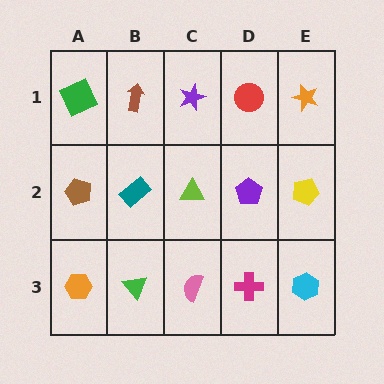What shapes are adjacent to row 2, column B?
A brown arrow (row 1, column B), a green triangle (row 3, column B), a brown pentagon (row 2, column A), a lime triangle (row 2, column C).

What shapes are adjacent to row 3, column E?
A yellow pentagon (row 2, column E), a magenta cross (row 3, column D).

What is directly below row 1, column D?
A purple pentagon.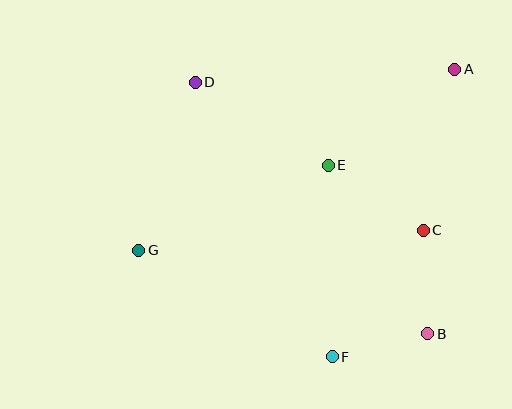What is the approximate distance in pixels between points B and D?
The distance between B and D is approximately 343 pixels.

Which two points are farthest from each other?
Points A and G are farthest from each other.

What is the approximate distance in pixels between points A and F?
The distance between A and F is approximately 312 pixels.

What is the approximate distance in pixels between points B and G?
The distance between B and G is approximately 301 pixels.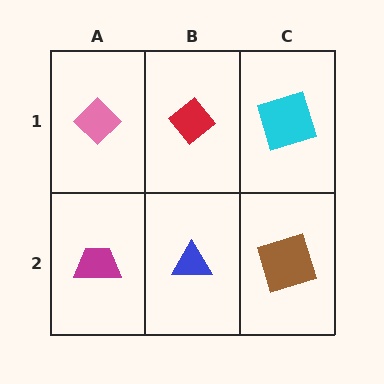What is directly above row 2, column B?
A red diamond.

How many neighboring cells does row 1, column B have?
3.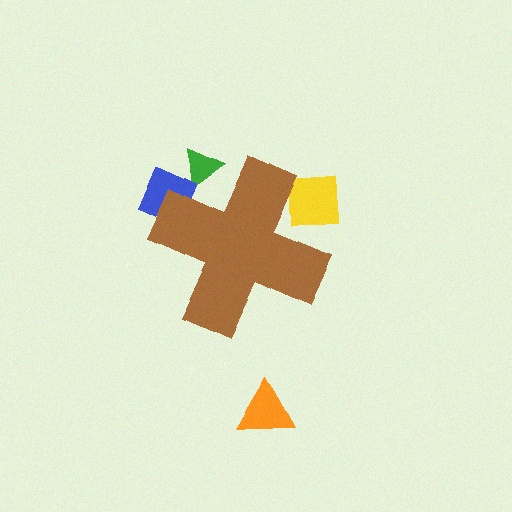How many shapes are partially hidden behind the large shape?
3 shapes are partially hidden.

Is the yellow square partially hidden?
Yes, the yellow square is partially hidden behind the brown cross.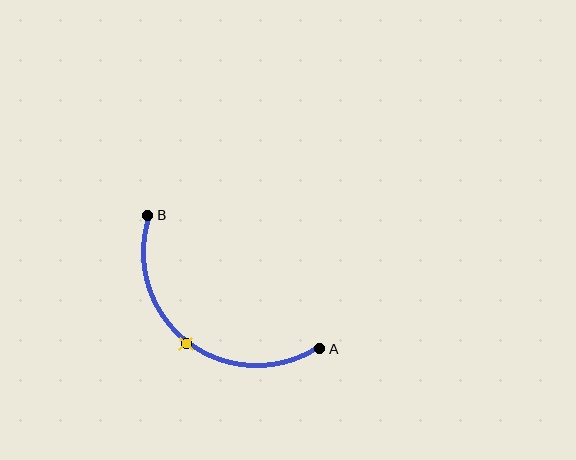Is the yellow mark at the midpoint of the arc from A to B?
Yes. The yellow mark lies on the arc at equal arc-length from both A and B — it is the arc midpoint.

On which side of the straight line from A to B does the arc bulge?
The arc bulges below and to the left of the straight line connecting A and B.